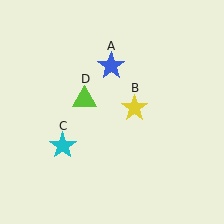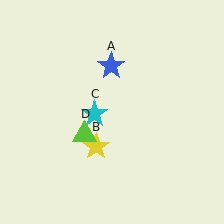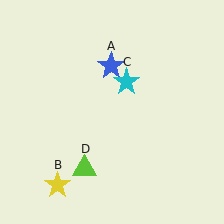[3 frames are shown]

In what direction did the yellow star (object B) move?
The yellow star (object B) moved down and to the left.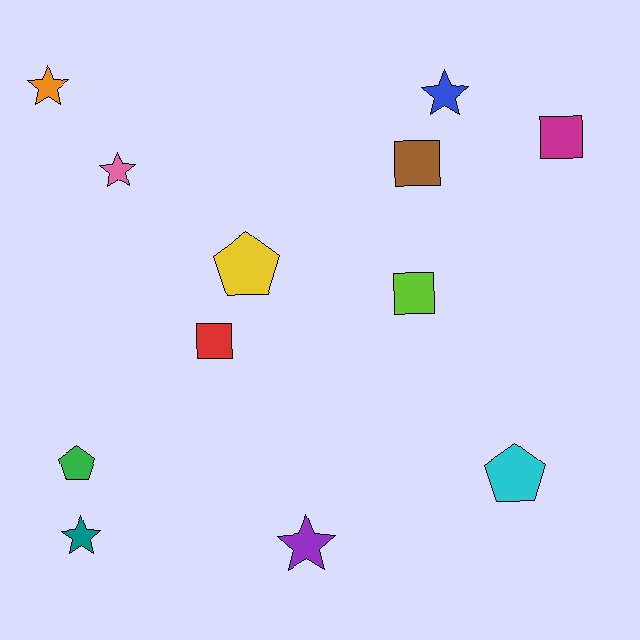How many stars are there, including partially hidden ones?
There are 5 stars.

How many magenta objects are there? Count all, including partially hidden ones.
There is 1 magenta object.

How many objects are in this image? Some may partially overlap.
There are 12 objects.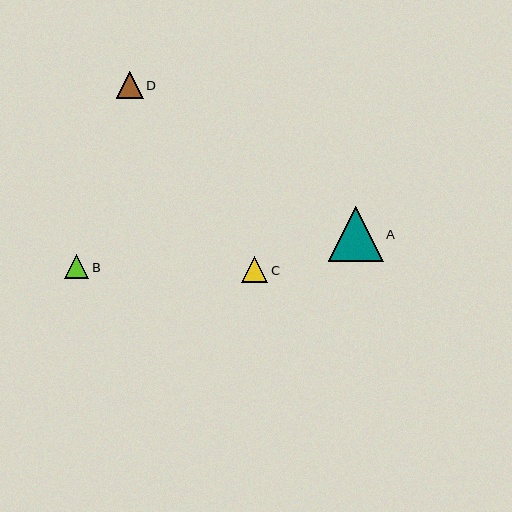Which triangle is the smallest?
Triangle B is the smallest with a size of approximately 24 pixels.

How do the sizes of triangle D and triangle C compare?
Triangle D and triangle C are approximately the same size.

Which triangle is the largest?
Triangle A is the largest with a size of approximately 55 pixels.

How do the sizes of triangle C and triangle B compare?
Triangle C and triangle B are approximately the same size.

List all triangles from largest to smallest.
From largest to smallest: A, D, C, B.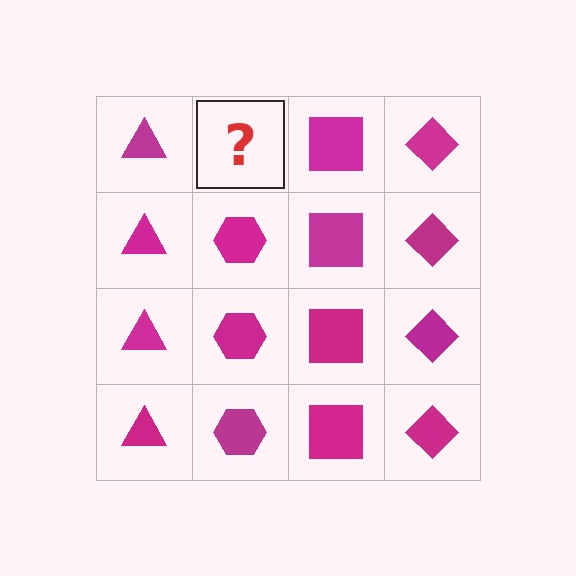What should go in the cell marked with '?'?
The missing cell should contain a magenta hexagon.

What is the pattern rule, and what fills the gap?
The rule is that each column has a consistent shape. The gap should be filled with a magenta hexagon.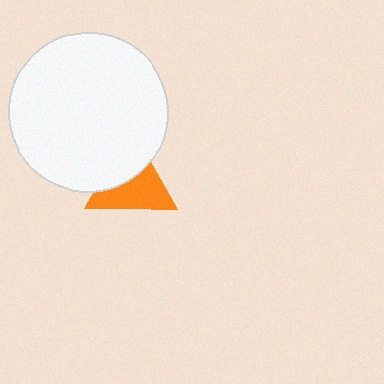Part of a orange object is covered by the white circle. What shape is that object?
It is a triangle.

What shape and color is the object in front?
The object in front is a white circle.